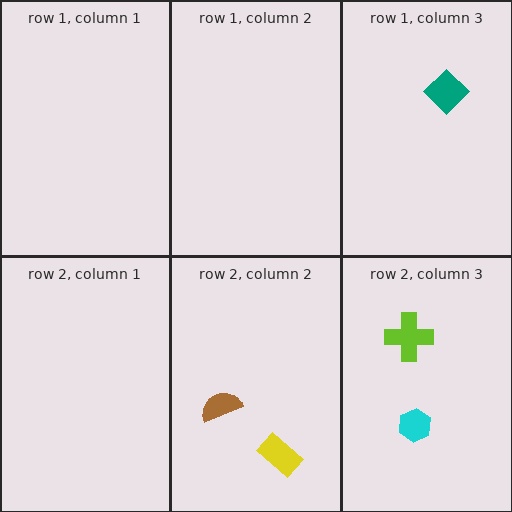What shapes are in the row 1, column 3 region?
The teal diamond.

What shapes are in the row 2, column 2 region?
The yellow rectangle, the brown semicircle.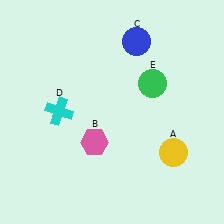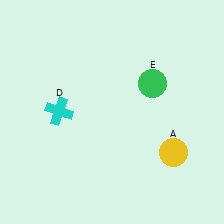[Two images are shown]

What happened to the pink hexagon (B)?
The pink hexagon (B) was removed in Image 2. It was in the bottom-left area of Image 1.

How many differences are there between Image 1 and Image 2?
There are 2 differences between the two images.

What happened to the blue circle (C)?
The blue circle (C) was removed in Image 2. It was in the top-right area of Image 1.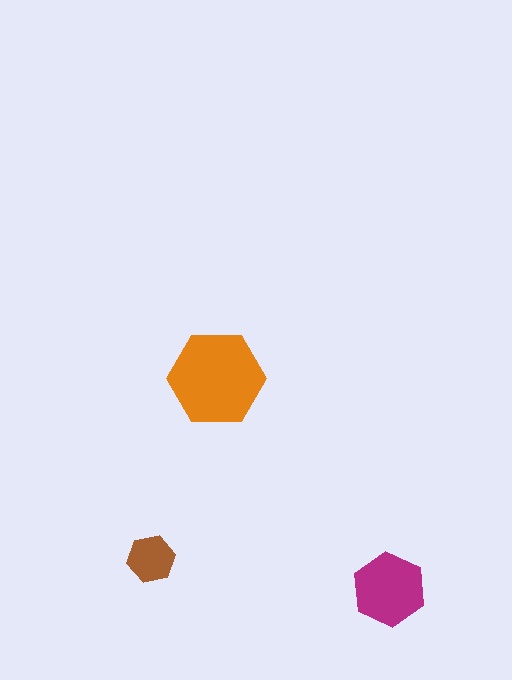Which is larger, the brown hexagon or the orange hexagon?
The orange one.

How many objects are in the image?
There are 3 objects in the image.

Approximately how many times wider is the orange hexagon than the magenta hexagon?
About 1.5 times wider.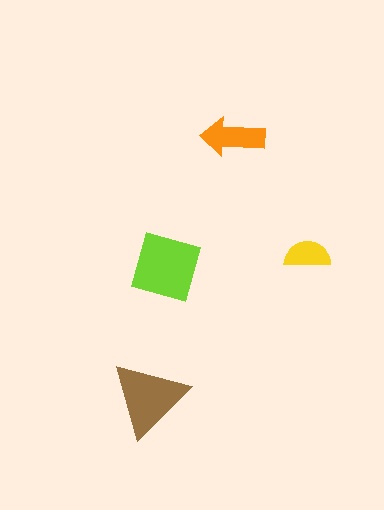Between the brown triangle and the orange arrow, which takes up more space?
The brown triangle.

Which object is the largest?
The lime diamond.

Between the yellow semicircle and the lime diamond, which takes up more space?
The lime diamond.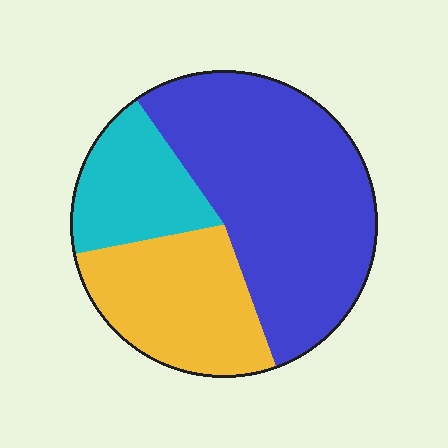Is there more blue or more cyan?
Blue.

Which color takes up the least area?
Cyan, at roughly 20%.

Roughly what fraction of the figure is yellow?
Yellow takes up between a quarter and a half of the figure.